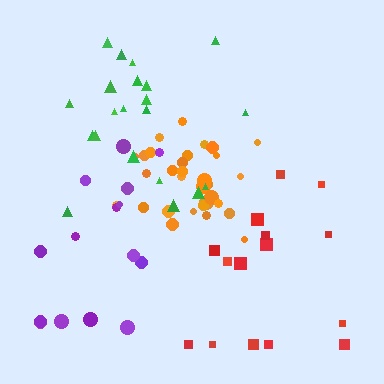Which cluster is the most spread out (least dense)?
Purple.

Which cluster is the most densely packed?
Orange.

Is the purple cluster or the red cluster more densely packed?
Red.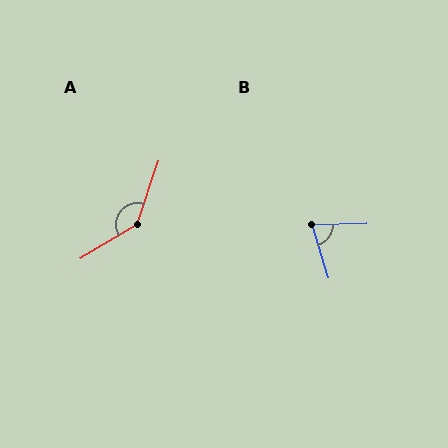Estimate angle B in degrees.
Approximately 75 degrees.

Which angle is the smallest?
B, at approximately 75 degrees.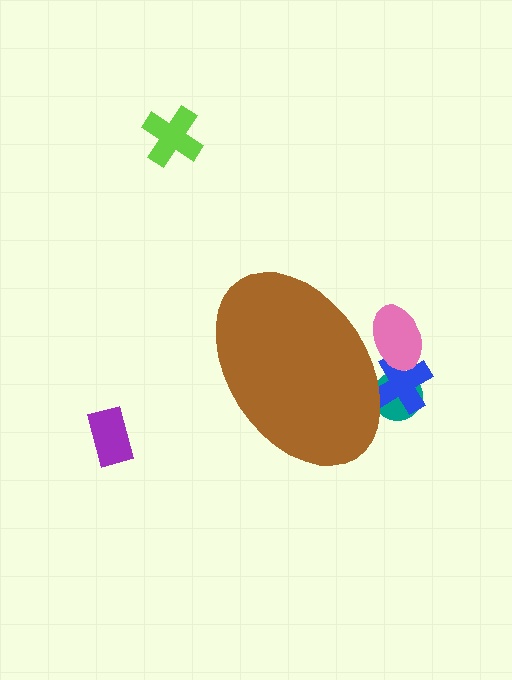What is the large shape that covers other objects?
A brown ellipse.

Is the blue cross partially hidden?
Yes, the blue cross is partially hidden behind the brown ellipse.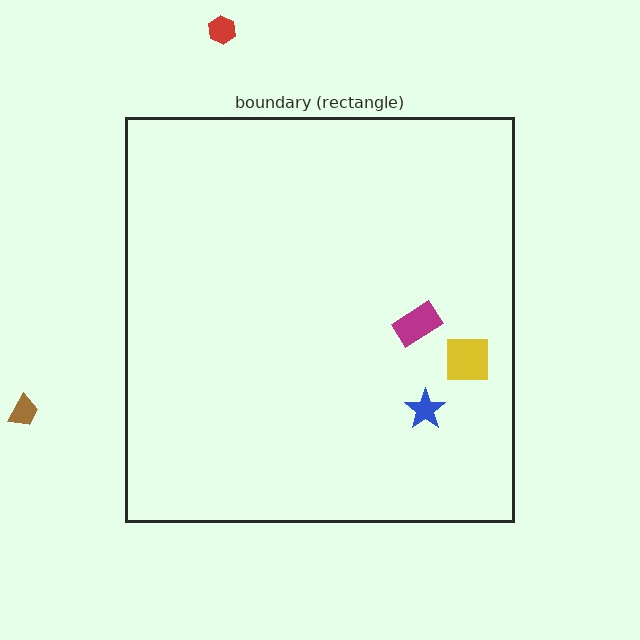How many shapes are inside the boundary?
3 inside, 2 outside.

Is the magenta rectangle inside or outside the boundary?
Inside.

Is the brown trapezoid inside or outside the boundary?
Outside.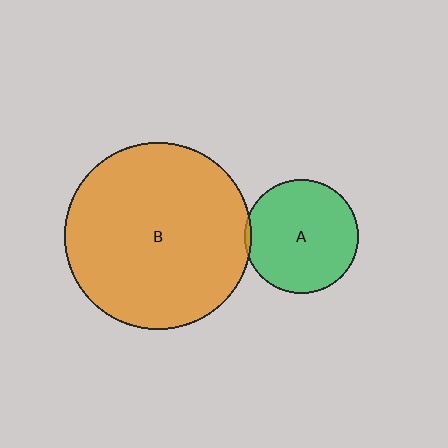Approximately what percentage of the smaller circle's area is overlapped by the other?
Approximately 5%.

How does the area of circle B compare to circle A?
Approximately 2.7 times.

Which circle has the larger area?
Circle B (orange).